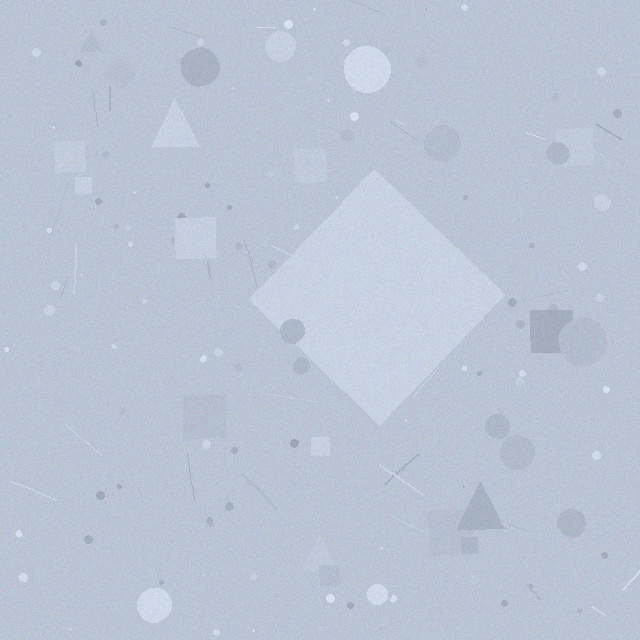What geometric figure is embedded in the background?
A diamond is embedded in the background.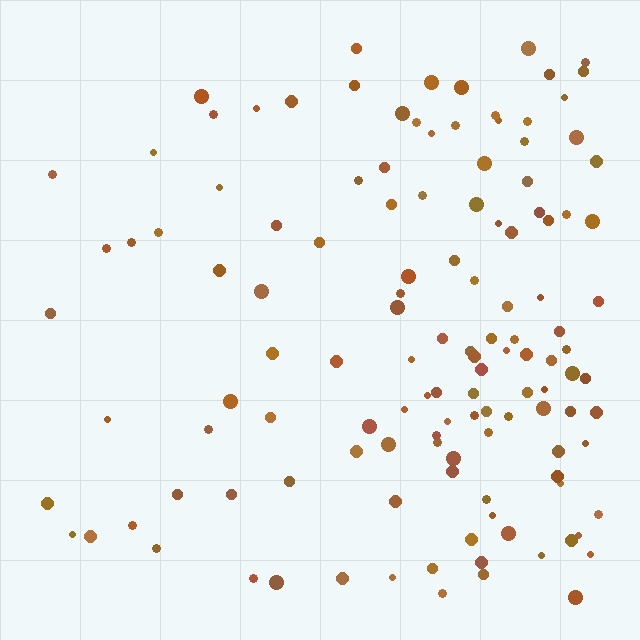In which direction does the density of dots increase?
From left to right, with the right side densest.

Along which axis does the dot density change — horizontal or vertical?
Horizontal.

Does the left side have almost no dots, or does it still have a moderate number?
Still a moderate number, just noticeably fewer than the right.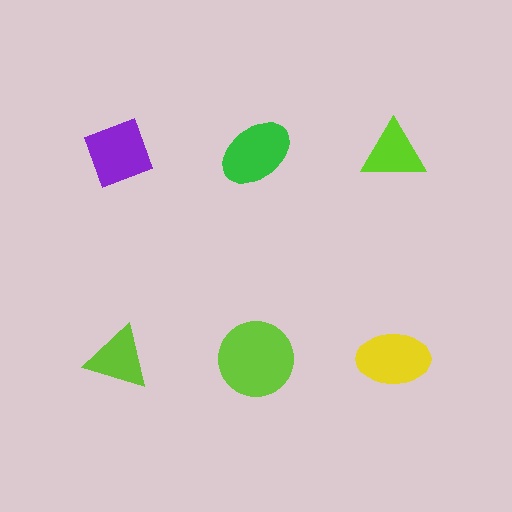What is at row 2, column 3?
A yellow ellipse.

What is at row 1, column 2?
A green ellipse.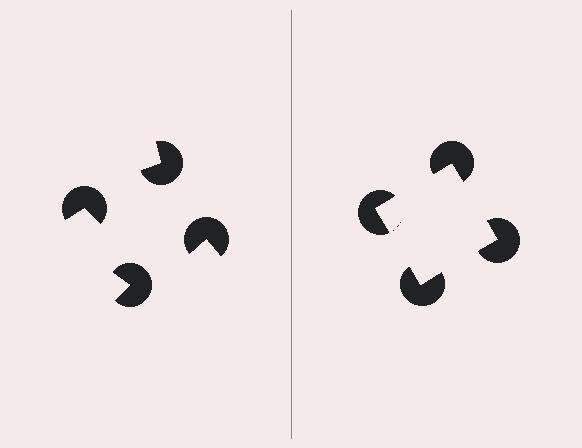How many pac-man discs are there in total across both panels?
8 — 4 on each side.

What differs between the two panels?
The pac-man discs are positioned identically on both sides; only the wedge orientations differ. On the right they align to a square; on the left they are misaligned.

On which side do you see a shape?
An illusory square appears on the right side. On the left side the wedge cuts are rotated, so no coherent shape forms.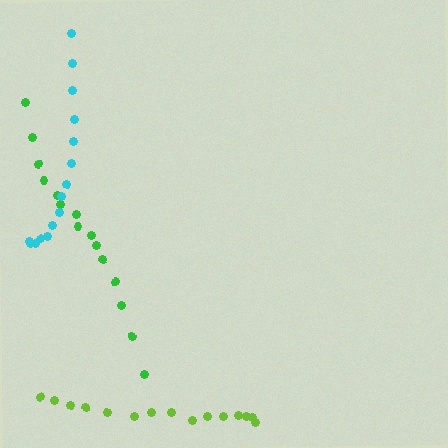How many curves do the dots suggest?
There are 3 distinct paths.